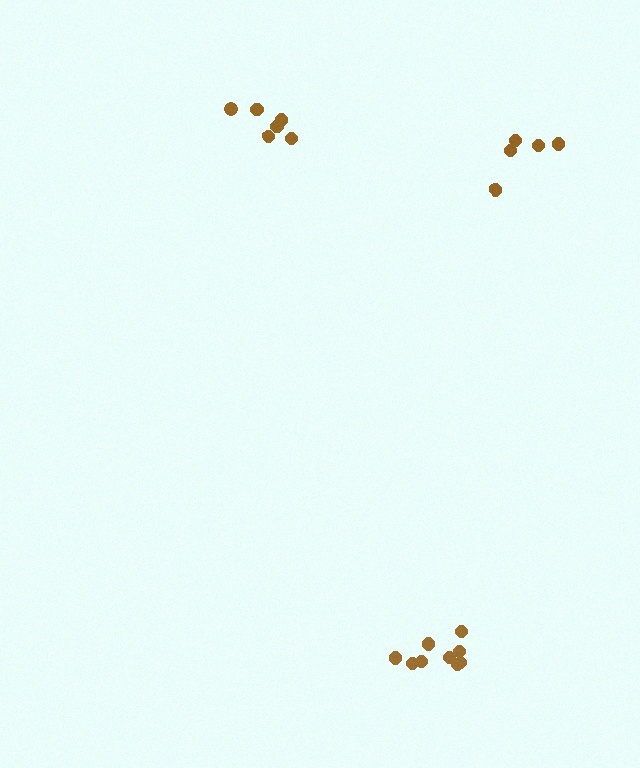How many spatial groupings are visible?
There are 3 spatial groupings.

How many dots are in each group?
Group 1: 9 dots, Group 2: 5 dots, Group 3: 6 dots (20 total).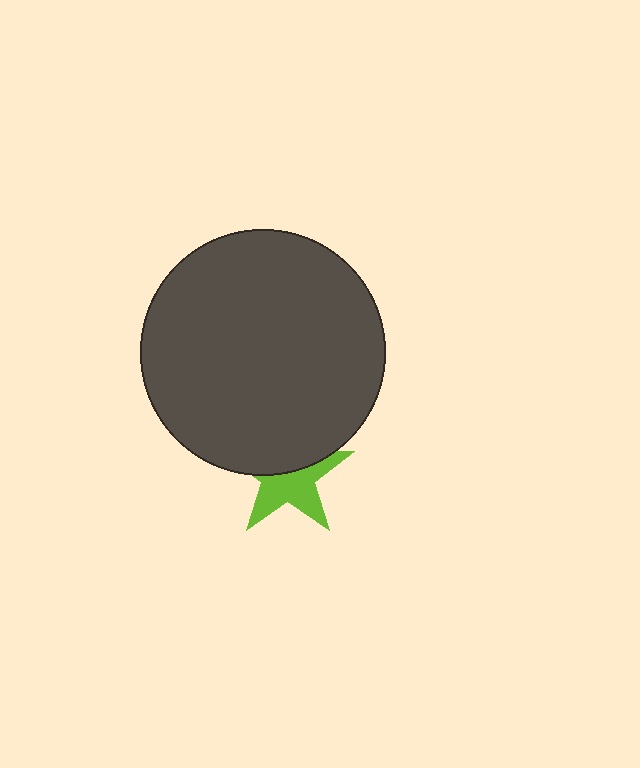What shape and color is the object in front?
The object in front is a dark gray circle.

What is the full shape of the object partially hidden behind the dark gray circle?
The partially hidden object is a lime star.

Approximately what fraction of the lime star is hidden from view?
Roughly 46% of the lime star is hidden behind the dark gray circle.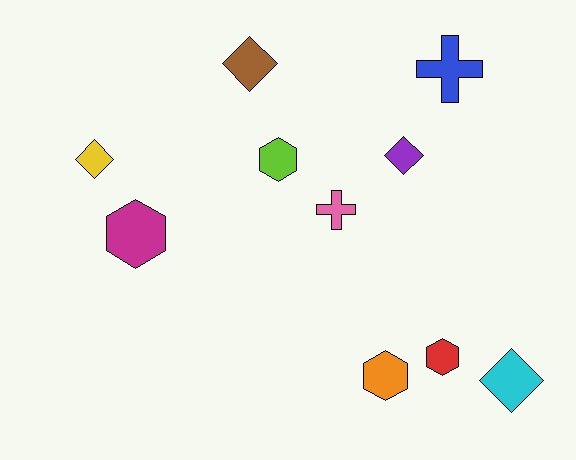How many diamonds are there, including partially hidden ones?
There are 4 diamonds.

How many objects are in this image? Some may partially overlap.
There are 10 objects.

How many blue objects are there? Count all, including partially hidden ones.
There is 1 blue object.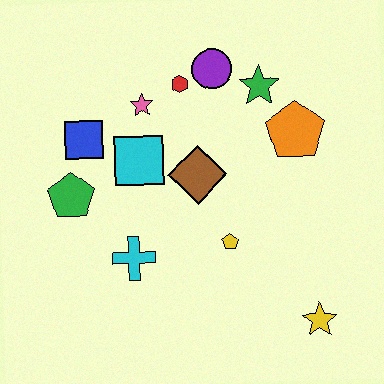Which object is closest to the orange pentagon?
The green star is closest to the orange pentagon.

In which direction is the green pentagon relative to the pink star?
The green pentagon is below the pink star.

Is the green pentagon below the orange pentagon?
Yes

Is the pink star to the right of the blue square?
Yes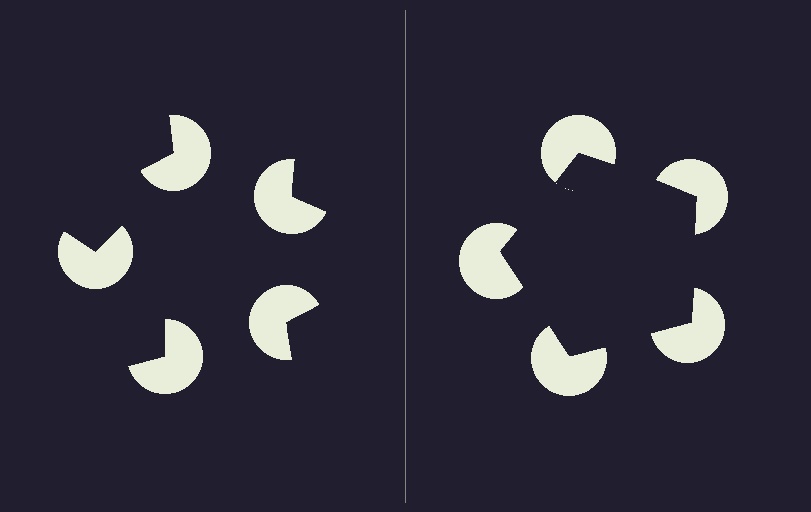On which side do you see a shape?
An illusory pentagon appears on the right side. On the left side the wedge cuts are rotated, so no coherent shape forms.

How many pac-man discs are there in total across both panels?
10 — 5 on each side.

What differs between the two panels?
The pac-man discs are positioned identically on both sides; only the wedge orientations differ. On the right they align to a pentagon; on the left they are misaligned.